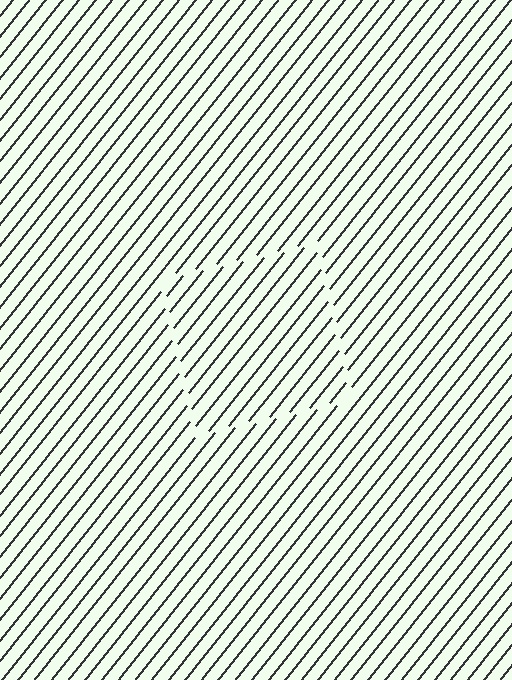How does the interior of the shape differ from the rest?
The interior of the shape contains the same grating, shifted by half a period — the contour is defined by the phase discontinuity where line-ends from the inner and outer gratings abut.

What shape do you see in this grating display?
An illusory square. The interior of the shape contains the same grating, shifted by half a period — the contour is defined by the phase discontinuity where line-ends from the inner and outer gratings abut.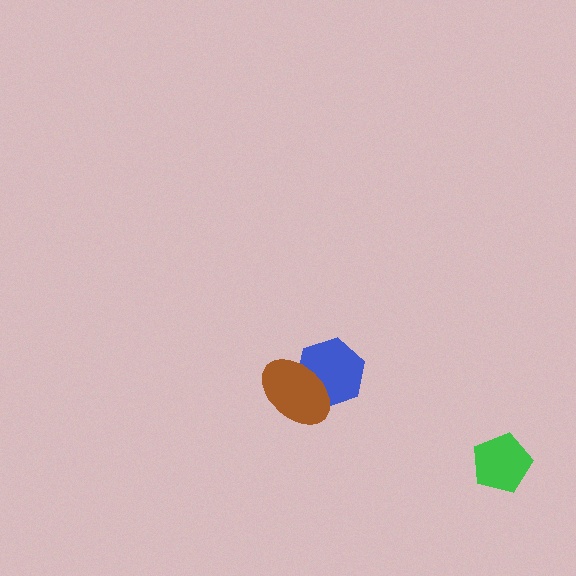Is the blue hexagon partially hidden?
Yes, it is partially covered by another shape.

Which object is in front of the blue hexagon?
The brown ellipse is in front of the blue hexagon.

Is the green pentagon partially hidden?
No, no other shape covers it.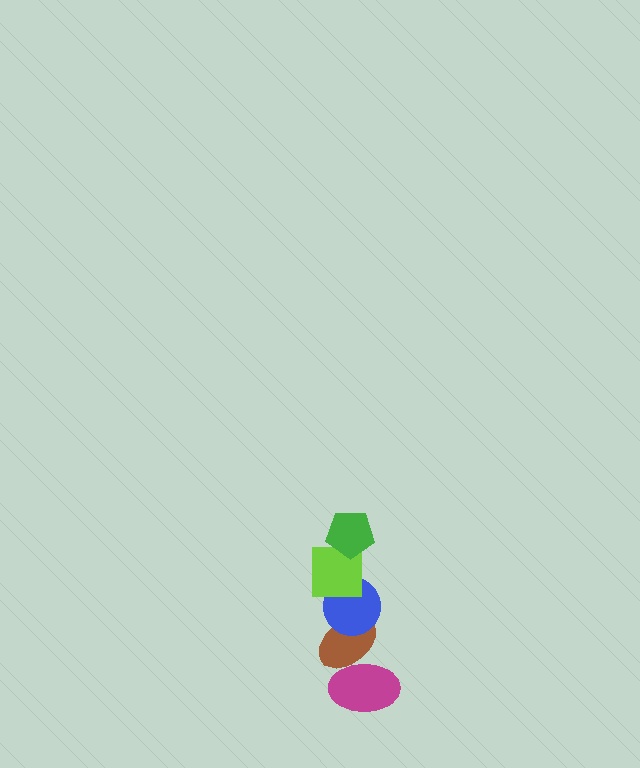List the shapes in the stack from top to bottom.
From top to bottom: the green pentagon, the lime square, the blue circle, the brown ellipse, the magenta ellipse.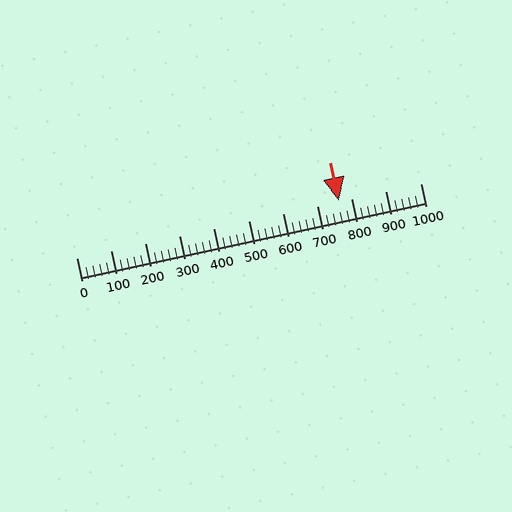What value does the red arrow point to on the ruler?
The red arrow points to approximately 764.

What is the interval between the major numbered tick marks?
The major tick marks are spaced 100 units apart.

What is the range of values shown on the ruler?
The ruler shows values from 0 to 1000.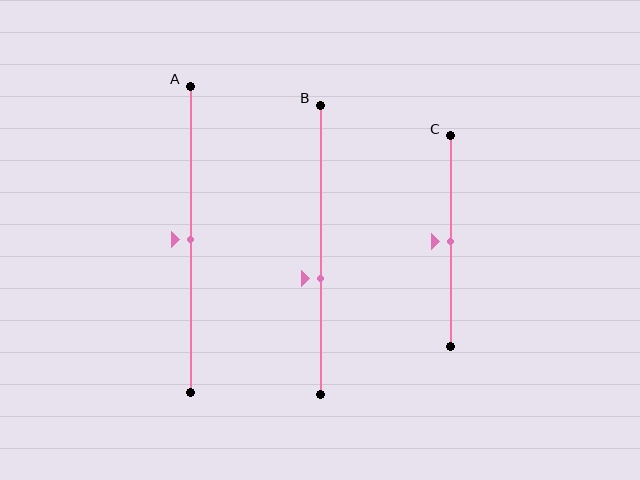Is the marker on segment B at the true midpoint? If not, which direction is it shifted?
No, the marker on segment B is shifted downward by about 10% of the segment length.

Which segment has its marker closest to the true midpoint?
Segment A has its marker closest to the true midpoint.